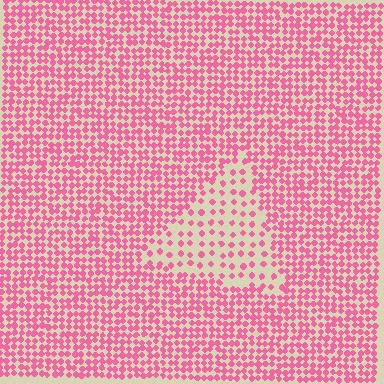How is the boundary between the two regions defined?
The boundary is defined by a change in element density (approximately 2.3x ratio). All elements are the same color, size, and shape.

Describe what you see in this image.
The image contains small pink elements arranged at two different densities. A triangle-shaped region is visible where the elements are less densely packed than the surrounding area.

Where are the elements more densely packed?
The elements are more densely packed outside the triangle boundary.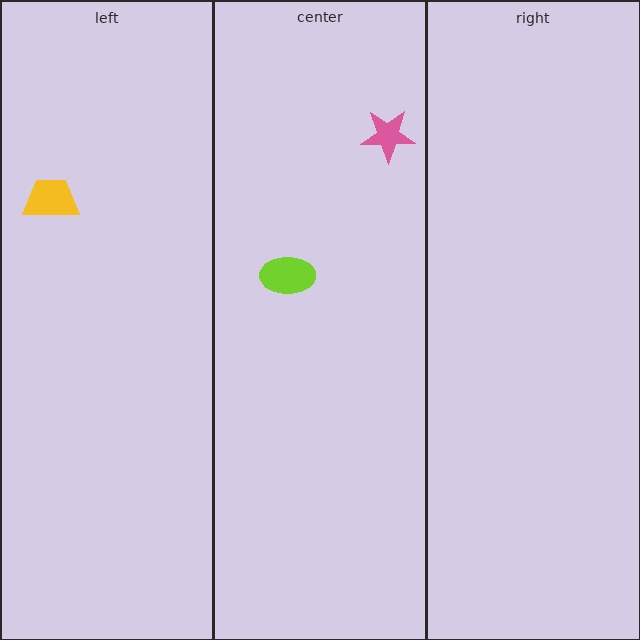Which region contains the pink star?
The center region.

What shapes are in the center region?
The pink star, the lime ellipse.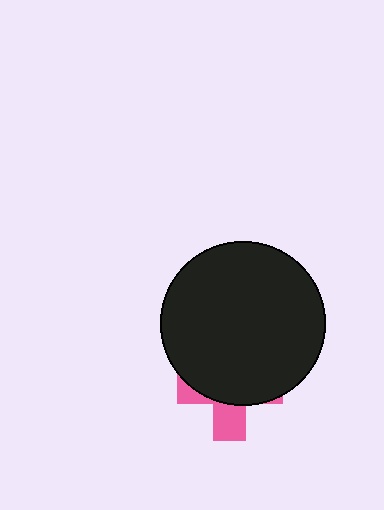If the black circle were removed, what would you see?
You would see the complete pink cross.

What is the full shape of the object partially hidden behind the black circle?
The partially hidden object is a pink cross.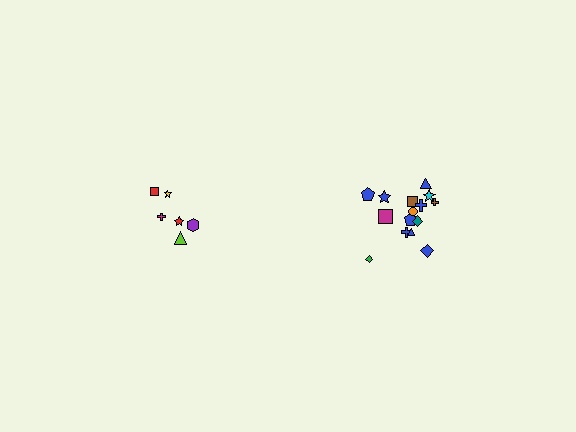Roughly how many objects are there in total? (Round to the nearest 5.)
Roughly 20 objects in total.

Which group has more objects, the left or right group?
The right group.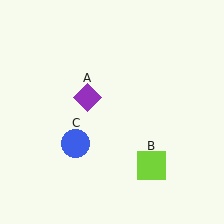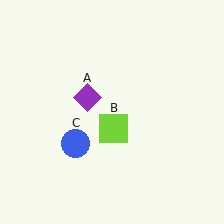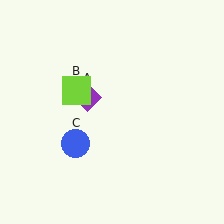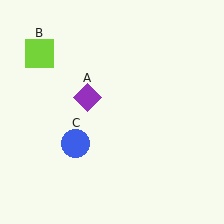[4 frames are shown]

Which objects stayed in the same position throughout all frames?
Purple diamond (object A) and blue circle (object C) remained stationary.